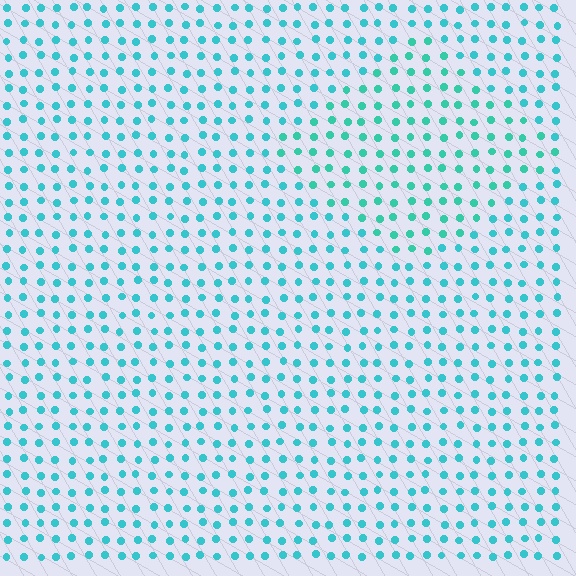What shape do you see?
I see a diamond.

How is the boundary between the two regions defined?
The boundary is defined purely by a slight shift in hue (about 17 degrees). Spacing, size, and orientation are identical on both sides.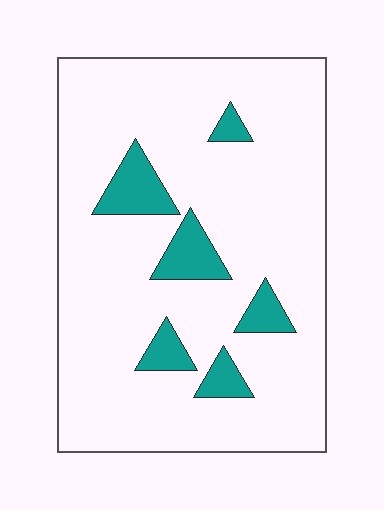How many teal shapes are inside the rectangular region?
6.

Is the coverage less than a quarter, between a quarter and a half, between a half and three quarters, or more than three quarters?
Less than a quarter.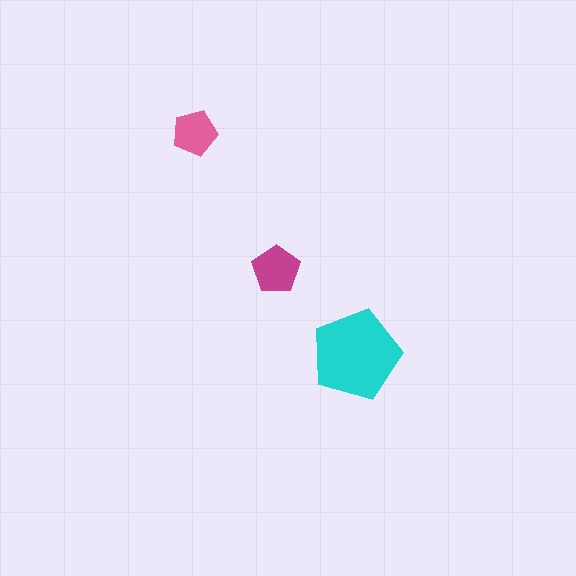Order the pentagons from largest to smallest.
the cyan one, the magenta one, the pink one.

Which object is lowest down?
The cyan pentagon is bottommost.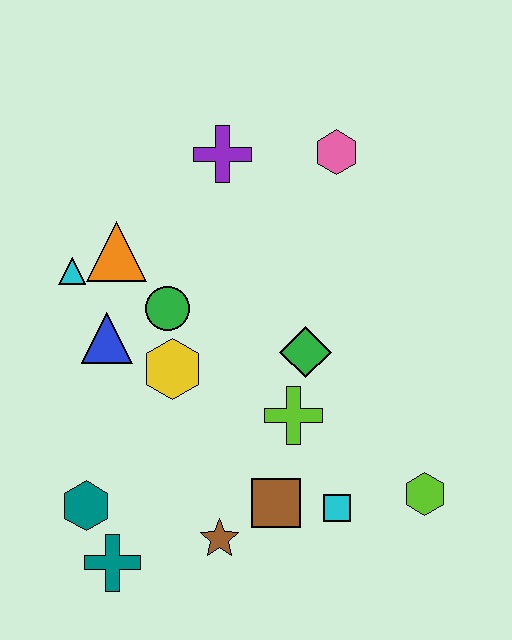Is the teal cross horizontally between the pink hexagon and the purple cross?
No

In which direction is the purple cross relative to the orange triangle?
The purple cross is to the right of the orange triangle.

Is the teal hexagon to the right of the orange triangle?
No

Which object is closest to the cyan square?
The brown square is closest to the cyan square.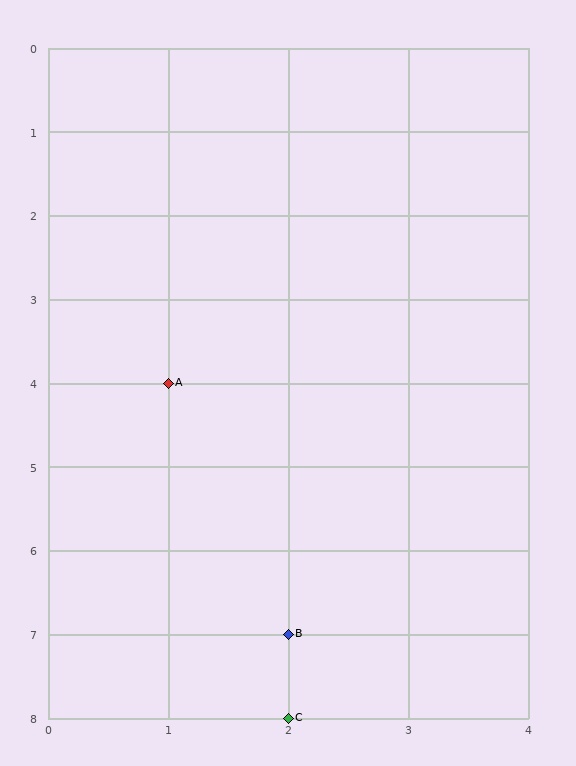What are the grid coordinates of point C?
Point C is at grid coordinates (2, 8).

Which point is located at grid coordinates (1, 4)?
Point A is at (1, 4).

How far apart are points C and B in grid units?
Points C and B are 1 row apart.